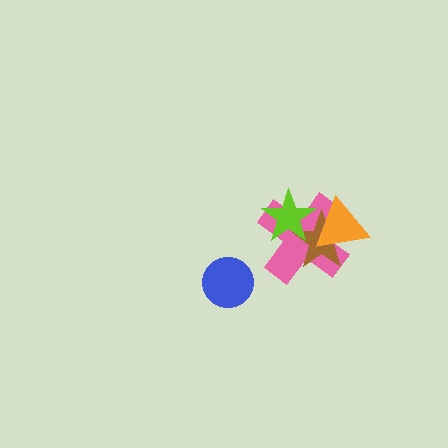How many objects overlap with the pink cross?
3 objects overlap with the pink cross.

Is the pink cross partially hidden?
Yes, it is partially covered by another shape.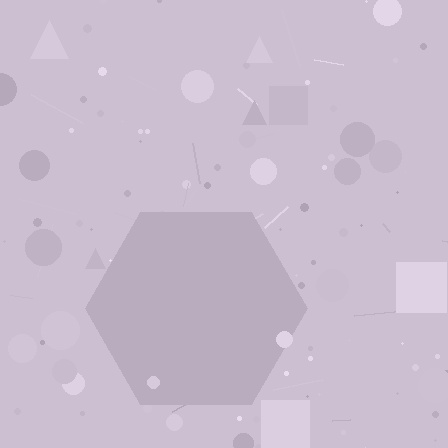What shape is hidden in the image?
A hexagon is hidden in the image.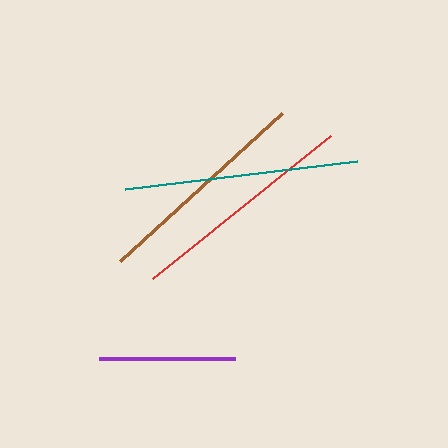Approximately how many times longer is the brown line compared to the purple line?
The brown line is approximately 1.6 times the length of the purple line.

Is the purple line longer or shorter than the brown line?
The brown line is longer than the purple line.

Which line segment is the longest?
The teal line is the longest at approximately 234 pixels.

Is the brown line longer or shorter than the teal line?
The teal line is longer than the brown line.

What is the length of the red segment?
The red segment is approximately 229 pixels long.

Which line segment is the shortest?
The purple line is the shortest at approximately 137 pixels.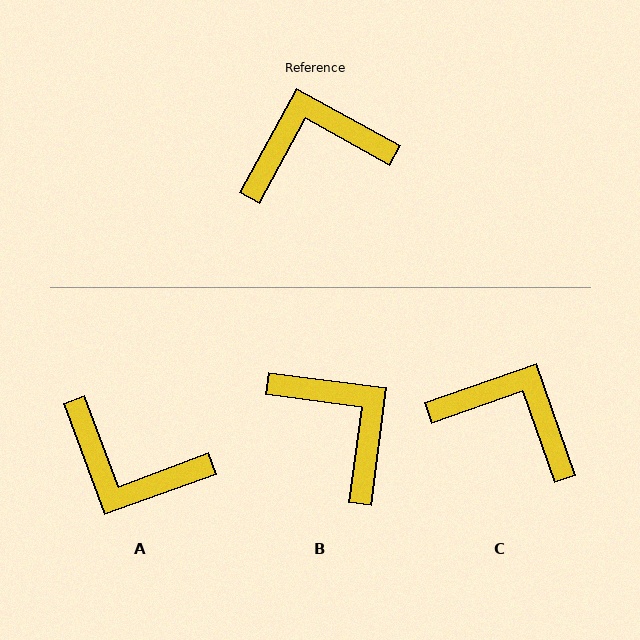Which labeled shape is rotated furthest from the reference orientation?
A, about 139 degrees away.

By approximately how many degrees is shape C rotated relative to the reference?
Approximately 42 degrees clockwise.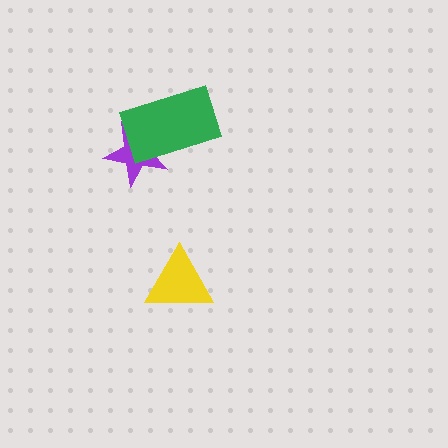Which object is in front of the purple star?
The green rectangle is in front of the purple star.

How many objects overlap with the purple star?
1 object overlaps with the purple star.